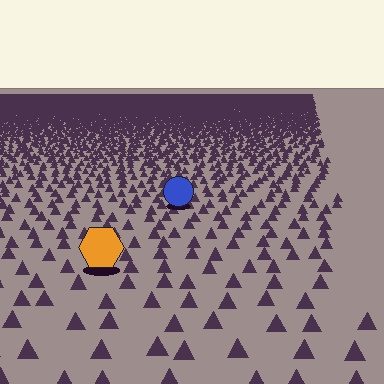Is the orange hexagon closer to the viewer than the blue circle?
Yes. The orange hexagon is closer — you can tell from the texture gradient: the ground texture is coarser near it.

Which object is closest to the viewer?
The orange hexagon is closest. The texture marks near it are larger and more spread out.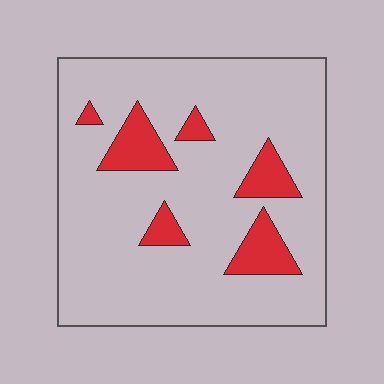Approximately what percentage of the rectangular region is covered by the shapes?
Approximately 15%.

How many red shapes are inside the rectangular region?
6.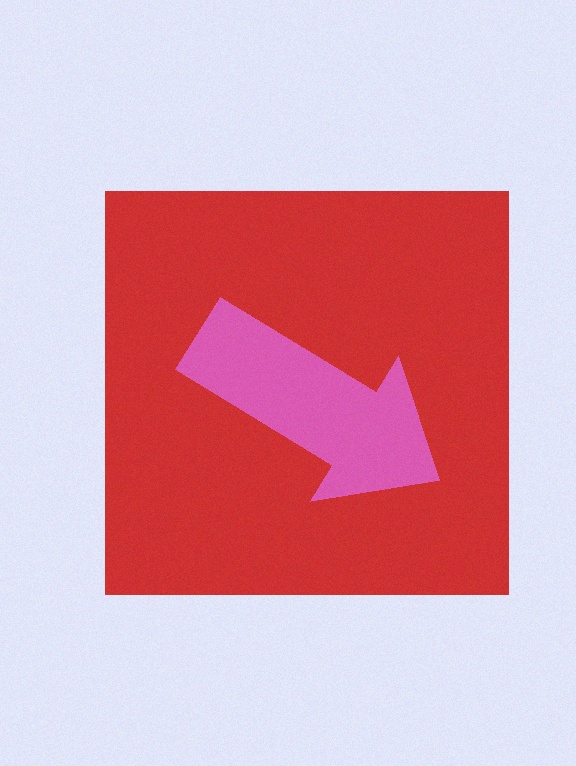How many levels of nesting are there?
2.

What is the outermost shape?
The red square.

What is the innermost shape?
The pink arrow.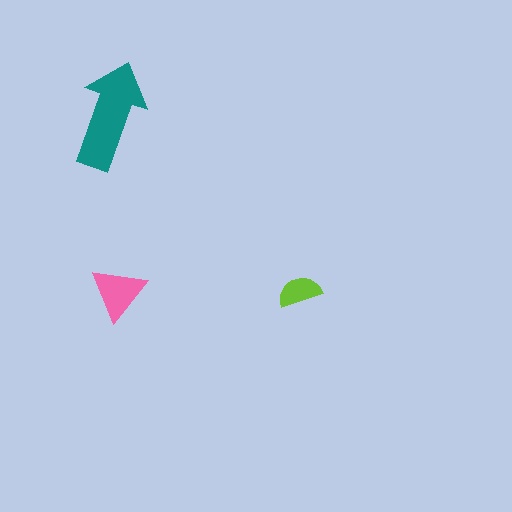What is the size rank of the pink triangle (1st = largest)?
2nd.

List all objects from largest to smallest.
The teal arrow, the pink triangle, the lime semicircle.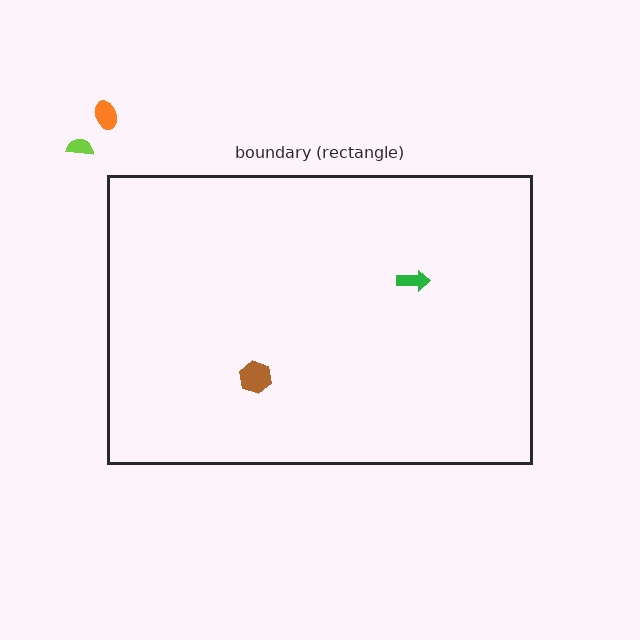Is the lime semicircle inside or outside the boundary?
Outside.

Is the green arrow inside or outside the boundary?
Inside.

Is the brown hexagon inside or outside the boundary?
Inside.